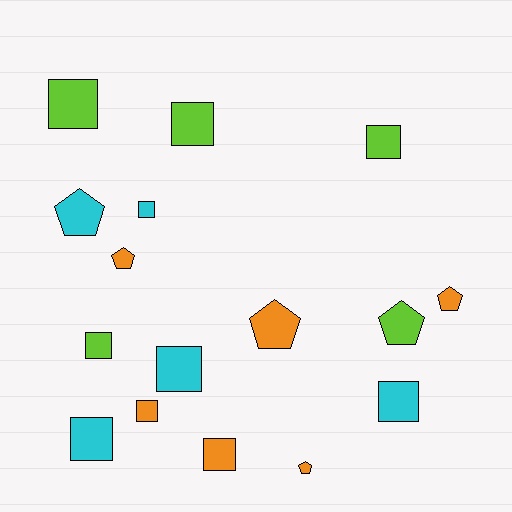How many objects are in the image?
There are 16 objects.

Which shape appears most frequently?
Square, with 10 objects.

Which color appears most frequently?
Orange, with 6 objects.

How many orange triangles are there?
There are no orange triangles.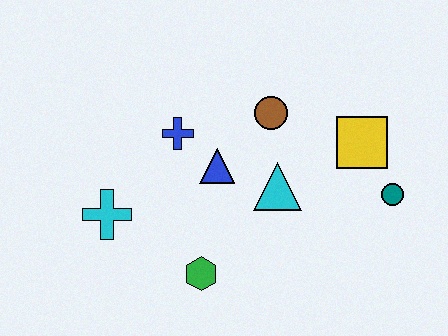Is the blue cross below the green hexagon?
No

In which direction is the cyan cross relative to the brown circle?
The cyan cross is to the left of the brown circle.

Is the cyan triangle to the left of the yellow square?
Yes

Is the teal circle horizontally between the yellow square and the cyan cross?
No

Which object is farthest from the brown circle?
The cyan cross is farthest from the brown circle.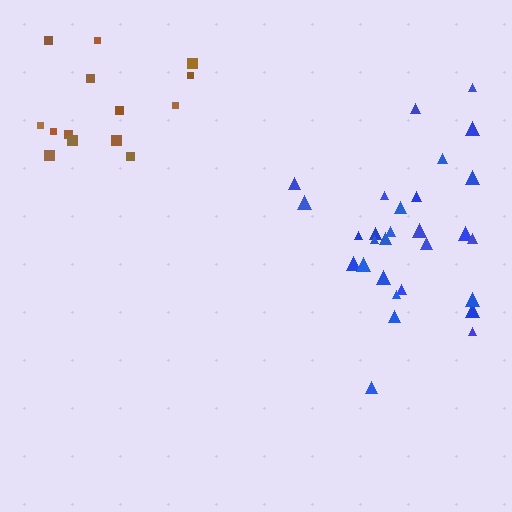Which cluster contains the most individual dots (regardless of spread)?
Blue (30).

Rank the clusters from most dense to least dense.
blue, brown.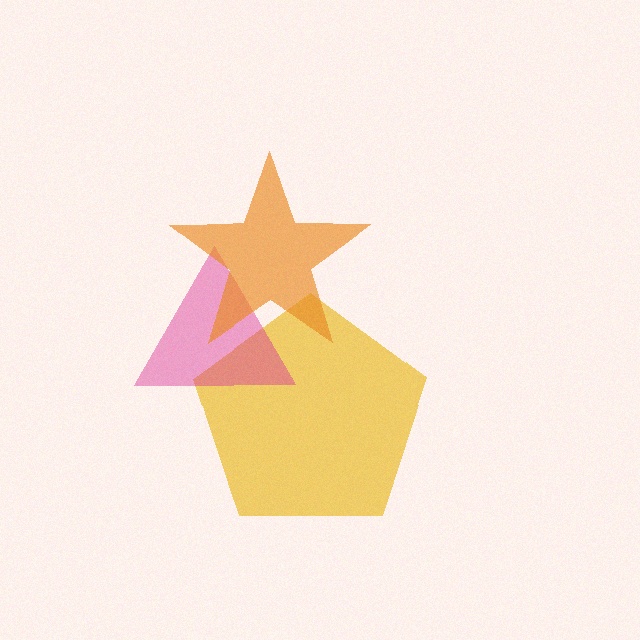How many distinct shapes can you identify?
There are 3 distinct shapes: a yellow pentagon, a magenta triangle, an orange star.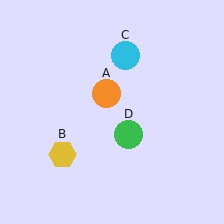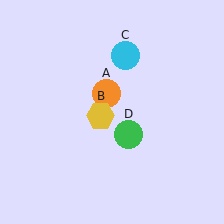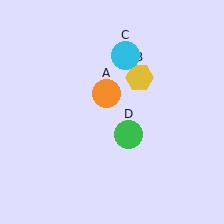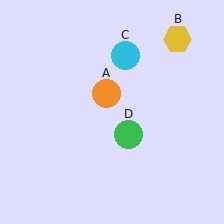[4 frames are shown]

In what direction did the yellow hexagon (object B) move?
The yellow hexagon (object B) moved up and to the right.